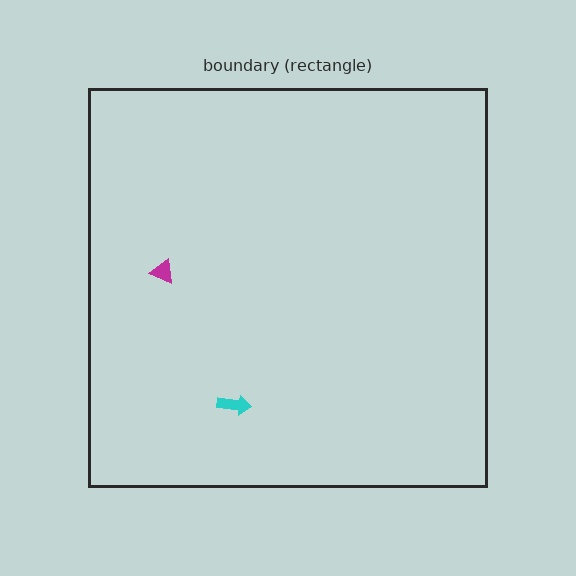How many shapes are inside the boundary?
2 inside, 0 outside.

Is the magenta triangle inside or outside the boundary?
Inside.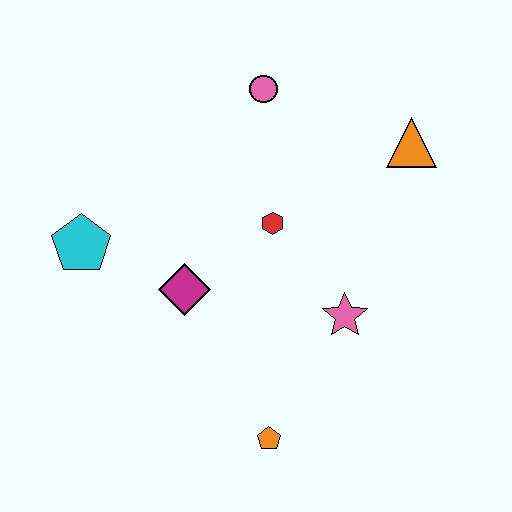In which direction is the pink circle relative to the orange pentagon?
The pink circle is above the orange pentagon.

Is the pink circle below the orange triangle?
No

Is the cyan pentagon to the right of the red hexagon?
No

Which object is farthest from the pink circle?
The orange pentagon is farthest from the pink circle.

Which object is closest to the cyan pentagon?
The magenta diamond is closest to the cyan pentagon.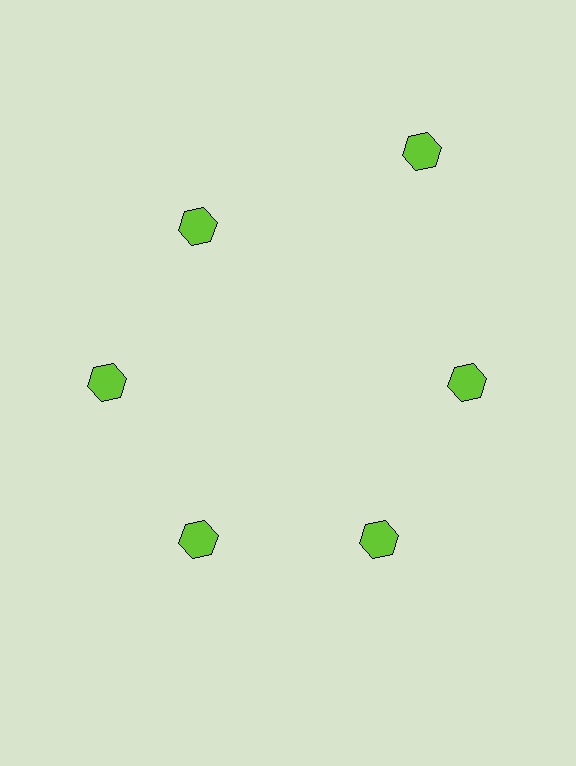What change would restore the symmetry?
The symmetry would be restored by moving it inward, back onto the ring so that all 6 hexagons sit at equal angles and equal distance from the center.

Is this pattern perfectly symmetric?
No. The 6 lime hexagons are arranged in a ring, but one element near the 1 o'clock position is pushed outward from the center, breaking the 6-fold rotational symmetry.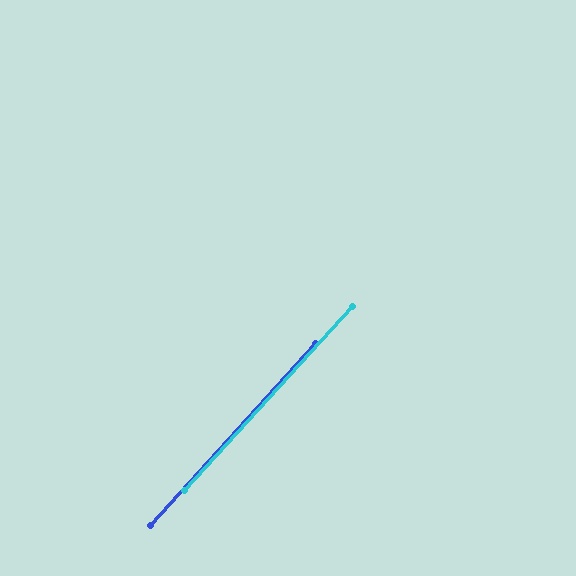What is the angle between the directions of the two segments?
Approximately 0 degrees.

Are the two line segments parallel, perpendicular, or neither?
Parallel — their directions differ by only 0.2°.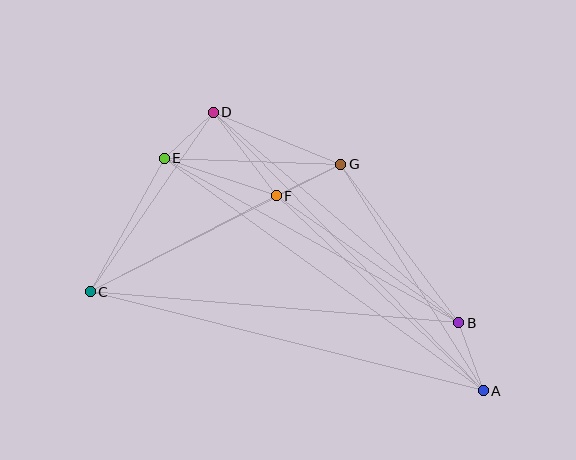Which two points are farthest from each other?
Points A and C are farthest from each other.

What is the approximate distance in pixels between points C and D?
The distance between C and D is approximately 218 pixels.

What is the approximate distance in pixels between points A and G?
The distance between A and G is approximately 268 pixels.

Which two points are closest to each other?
Points D and E are closest to each other.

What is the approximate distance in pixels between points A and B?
The distance between A and B is approximately 72 pixels.